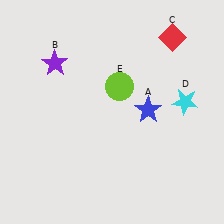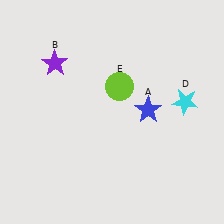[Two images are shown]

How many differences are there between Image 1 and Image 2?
There is 1 difference between the two images.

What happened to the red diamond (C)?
The red diamond (C) was removed in Image 2. It was in the top-right area of Image 1.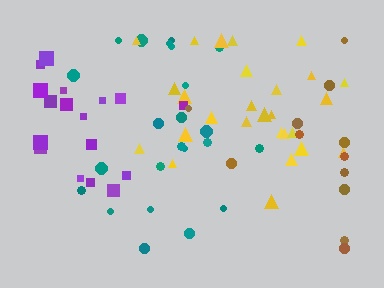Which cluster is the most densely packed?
Teal.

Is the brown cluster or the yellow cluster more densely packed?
Yellow.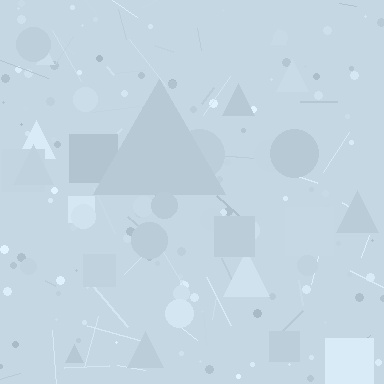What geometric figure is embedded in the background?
A triangle is embedded in the background.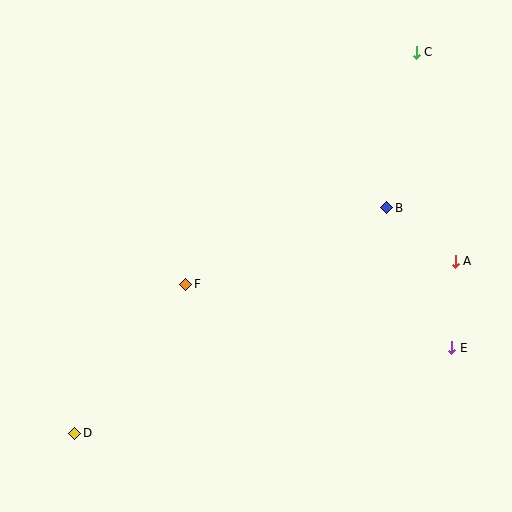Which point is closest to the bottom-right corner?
Point E is closest to the bottom-right corner.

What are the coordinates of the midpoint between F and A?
The midpoint between F and A is at (321, 273).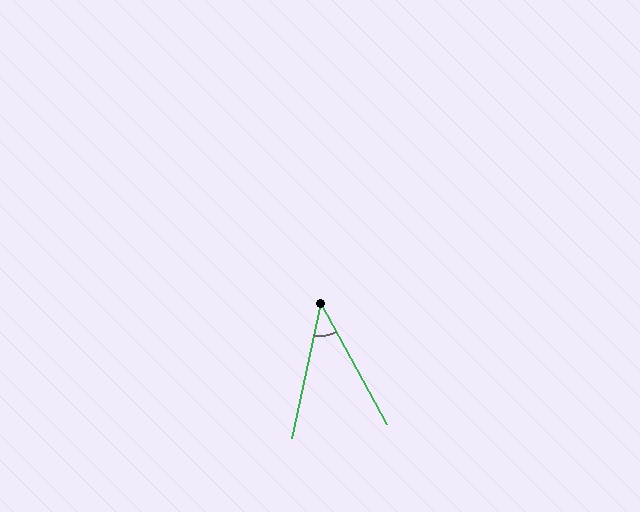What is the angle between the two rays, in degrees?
Approximately 41 degrees.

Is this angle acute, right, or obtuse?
It is acute.